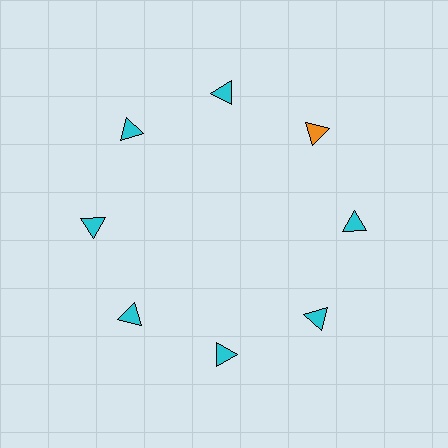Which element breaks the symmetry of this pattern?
The orange triangle at roughly the 2 o'clock position breaks the symmetry. All other shapes are cyan triangles.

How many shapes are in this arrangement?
There are 8 shapes arranged in a ring pattern.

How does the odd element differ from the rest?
It has a different color: orange instead of cyan.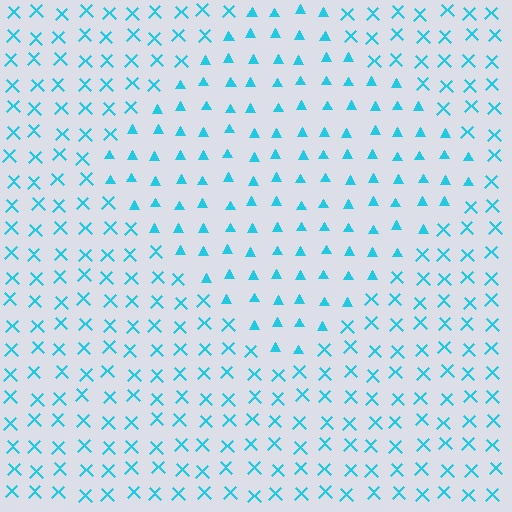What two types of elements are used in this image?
The image uses triangles inside the diamond region and X marks outside it.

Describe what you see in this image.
The image is filled with small cyan elements arranged in a uniform grid. A diamond-shaped region contains triangles, while the surrounding area contains X marks. The boundary is defined purely by the change in element shape.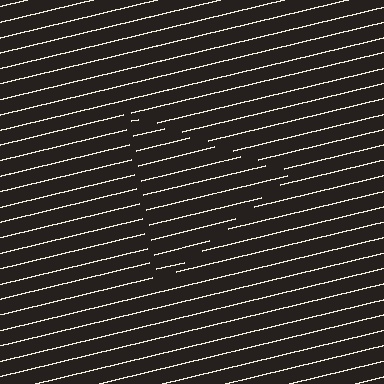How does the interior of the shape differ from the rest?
The interior of the shape contains the same grating, shifted by half a period — the contour is defined by the phase discontinuity where line-ends from the inner and outer gratings abut.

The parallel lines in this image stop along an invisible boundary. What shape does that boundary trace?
An illusory triangle. The interior of the shape contains the same grating, shifted by half a period — the contour is defined by the phase discontinuity where line-ends from the inner and outer gratings abut.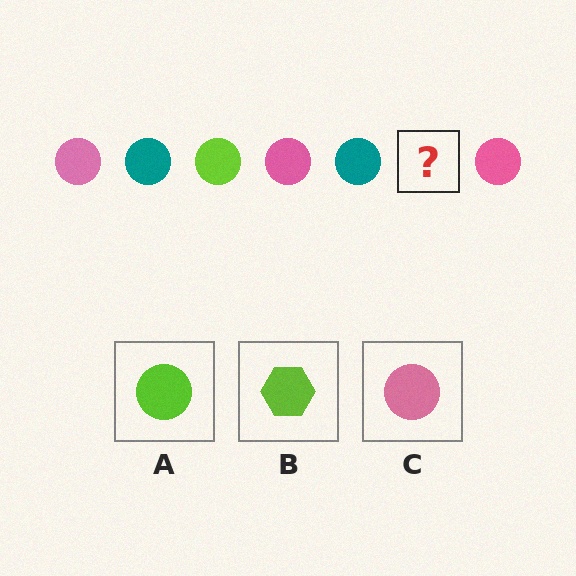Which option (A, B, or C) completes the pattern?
A.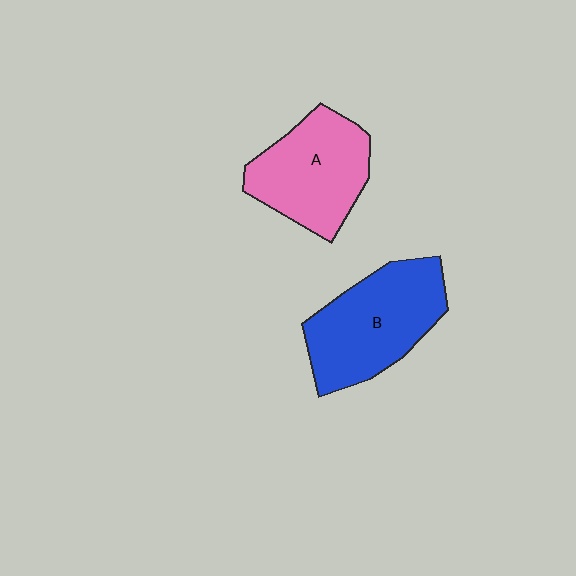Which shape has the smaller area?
Shape A (pink).